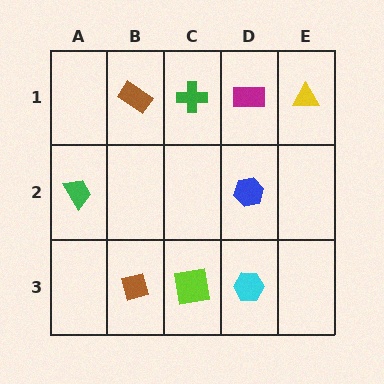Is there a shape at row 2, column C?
No, that cell is empty.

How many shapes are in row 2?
2 shapes.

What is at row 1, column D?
A magenta rectangle.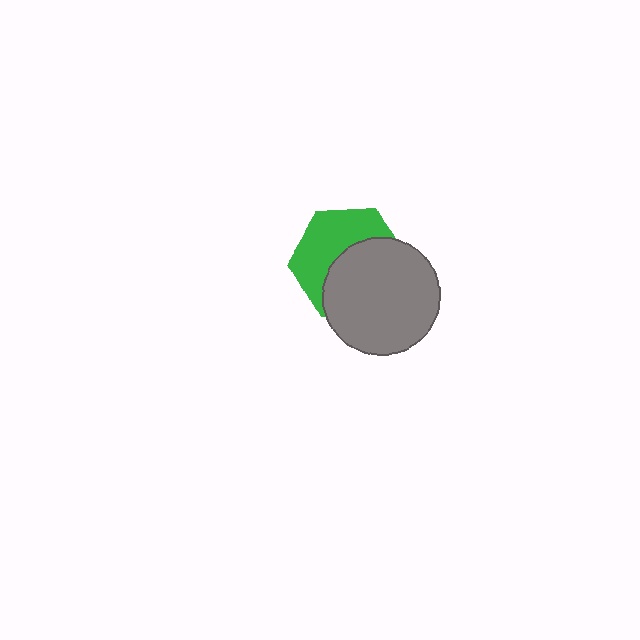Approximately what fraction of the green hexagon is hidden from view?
Roughly 53% of the green hexagon is hidden behind the gray circle.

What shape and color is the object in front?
The object in front is a gray circle.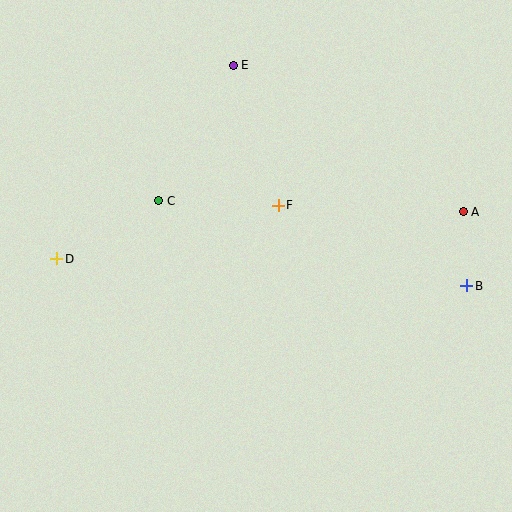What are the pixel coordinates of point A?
Point A is at (463, 212).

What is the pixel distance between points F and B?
The distance between F and B is 205 pixels.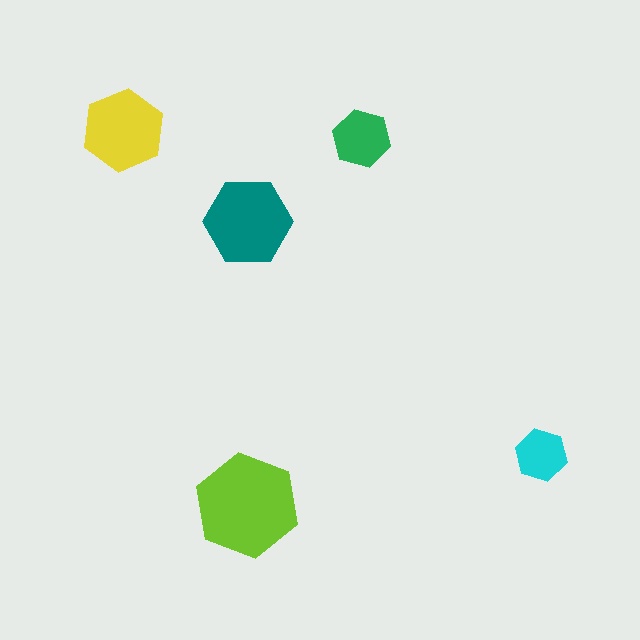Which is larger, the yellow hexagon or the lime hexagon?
The lime one.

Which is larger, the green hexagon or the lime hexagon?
The lime one.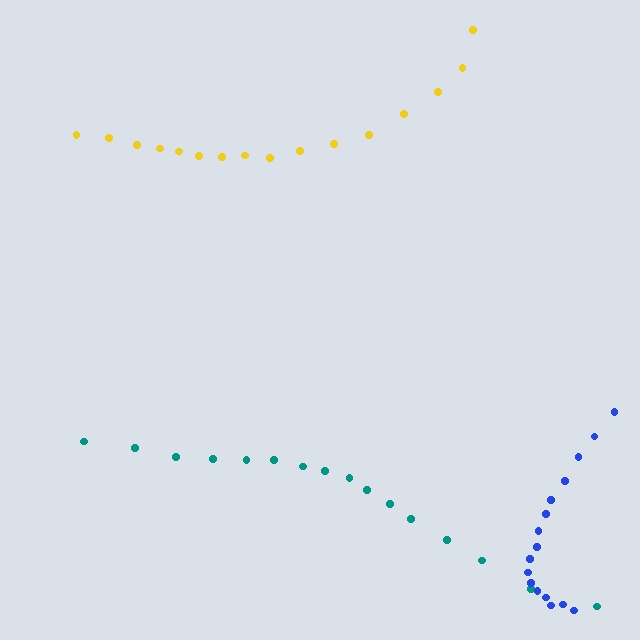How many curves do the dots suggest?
There are 3 distinct paths.